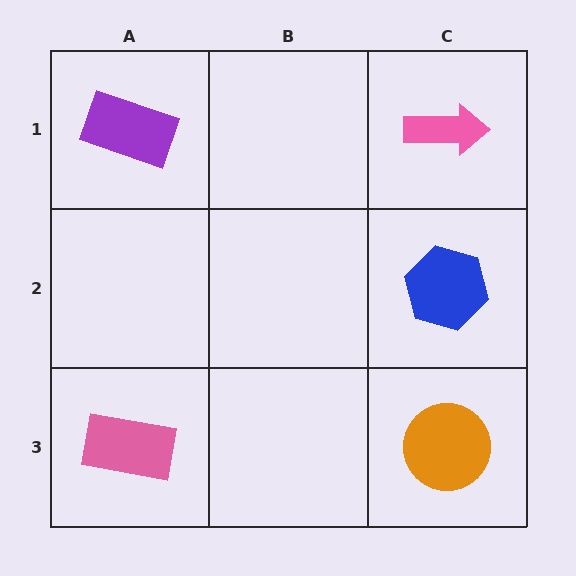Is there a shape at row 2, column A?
No, that cell is empty.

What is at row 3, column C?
An orange circle.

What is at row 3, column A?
A pink rectangle.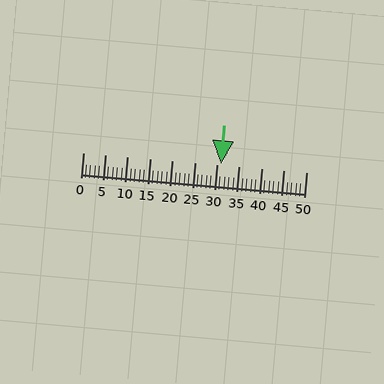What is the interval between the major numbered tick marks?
The major tick marks are spaced 5 units apart.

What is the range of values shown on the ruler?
The ruler shows values from 0 to 50.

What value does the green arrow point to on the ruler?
The green arrow points to approximately 31.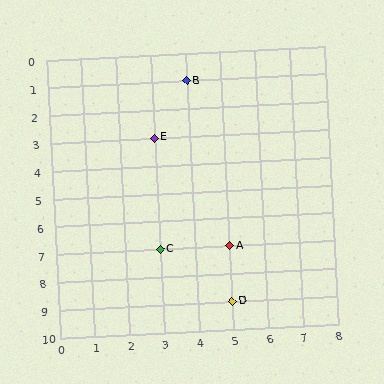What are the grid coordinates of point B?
Point B is at grid coordinates (4, 1).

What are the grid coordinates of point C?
Point C is at grid coordinates (3, 7).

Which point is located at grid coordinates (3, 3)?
Point E is at (3, 3).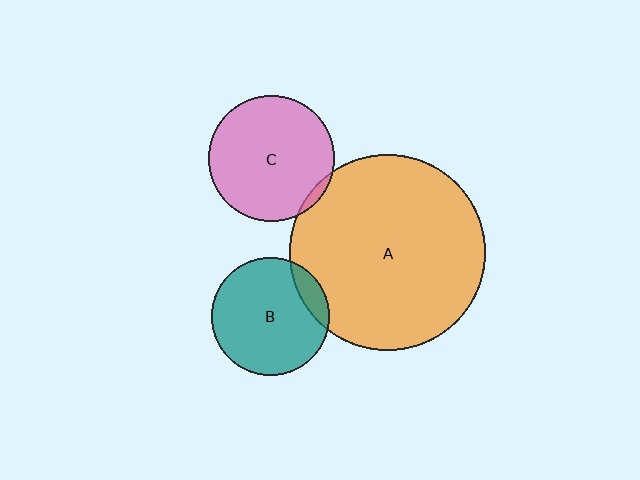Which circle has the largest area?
Circle A (orange).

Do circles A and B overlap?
Yes.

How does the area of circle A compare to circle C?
Approximately 2.4 times.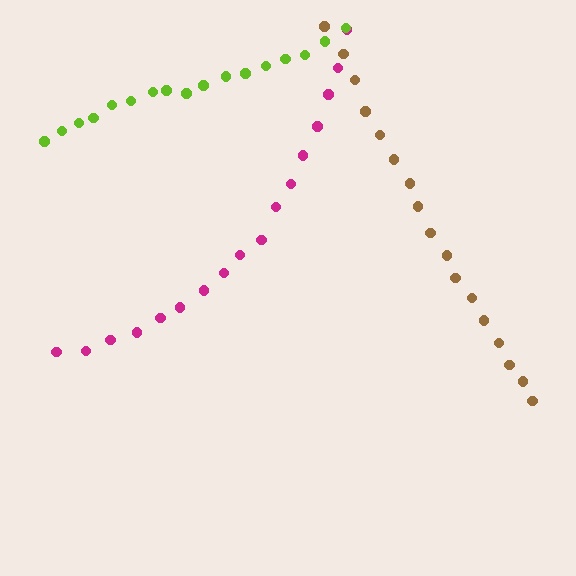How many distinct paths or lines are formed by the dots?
There are 3 distinct paths.